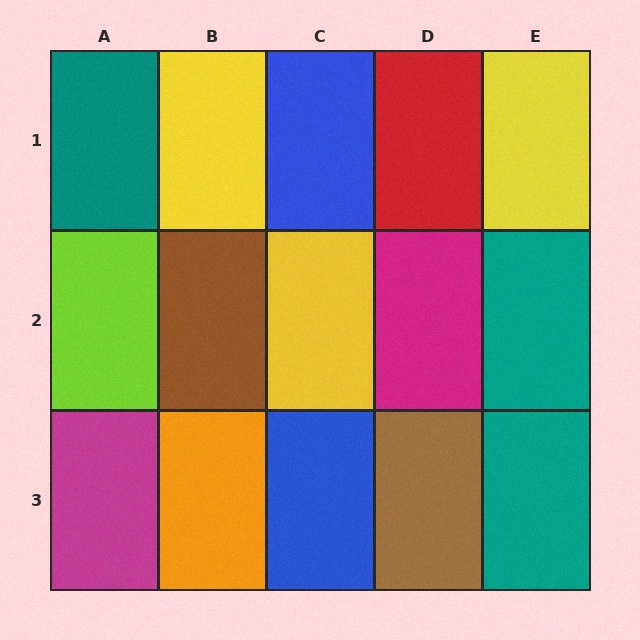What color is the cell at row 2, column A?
Lime.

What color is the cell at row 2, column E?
Teal.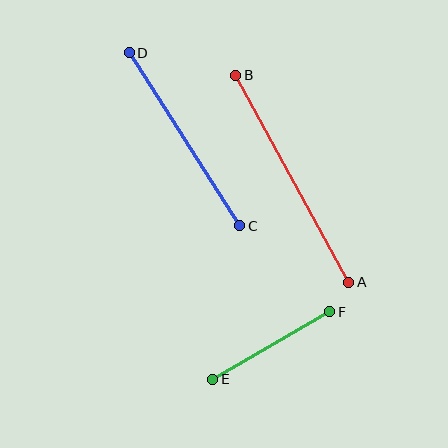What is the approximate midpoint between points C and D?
The midpoint is at approximately (185, 139) pixels.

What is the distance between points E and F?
The distance is approximately 135 pixels.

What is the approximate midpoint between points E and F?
The midpoint is at approximately (271, 346) pixels.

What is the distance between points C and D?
The distance is approximately 205 pixels.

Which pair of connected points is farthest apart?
Points A and B are farthest apart.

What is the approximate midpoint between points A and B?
The midpoint is at approximately (292, 179) pixels.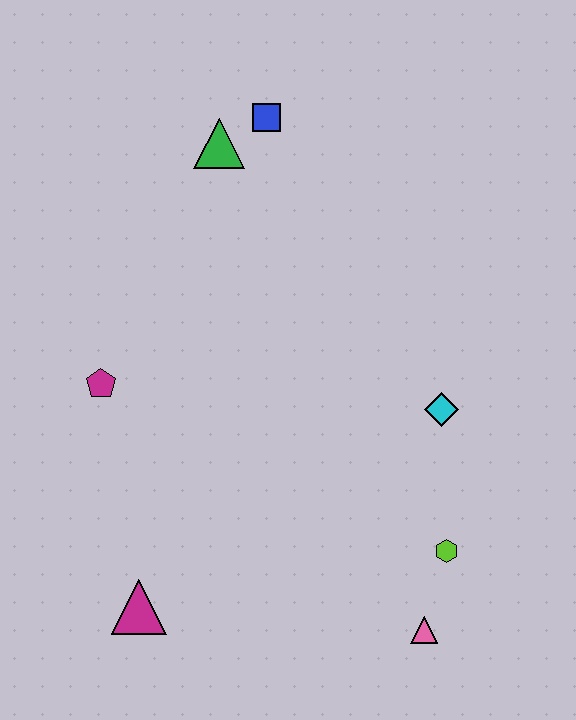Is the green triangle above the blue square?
No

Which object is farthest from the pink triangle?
The blue square is farthest from the pink triangle.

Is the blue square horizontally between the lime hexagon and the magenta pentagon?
Yes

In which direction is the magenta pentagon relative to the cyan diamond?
The magenta pentagon is to the left of the cyan diamond.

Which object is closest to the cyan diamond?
The lime hexagon is closest to the cyan diamond.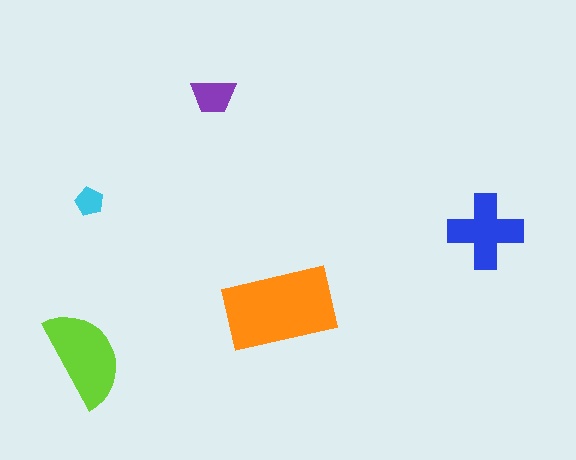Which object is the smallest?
The cyan pentagon.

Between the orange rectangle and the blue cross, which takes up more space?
The orange rectangle.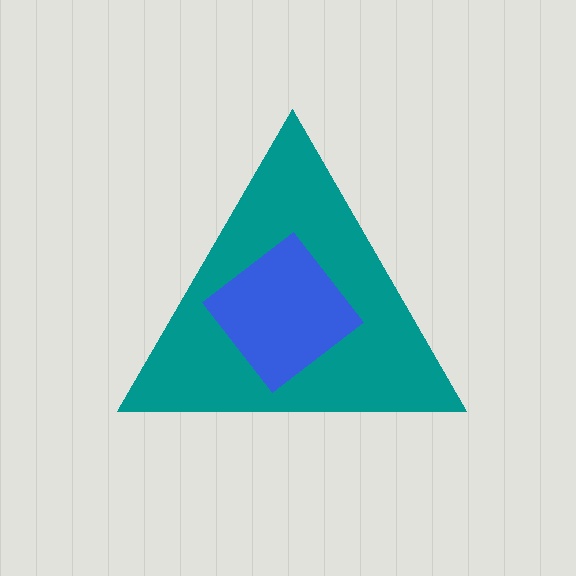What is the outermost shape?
The teal triangle.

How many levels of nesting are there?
2.